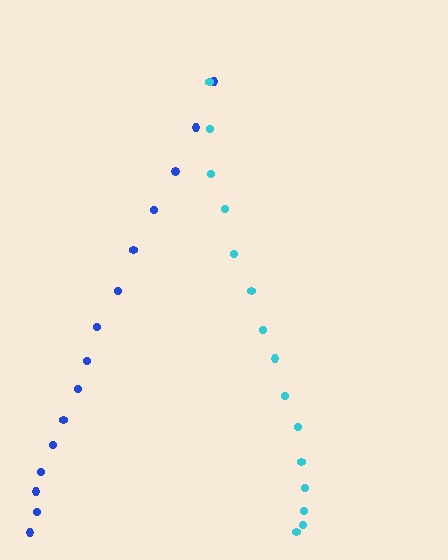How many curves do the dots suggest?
There are 2 distinct paths.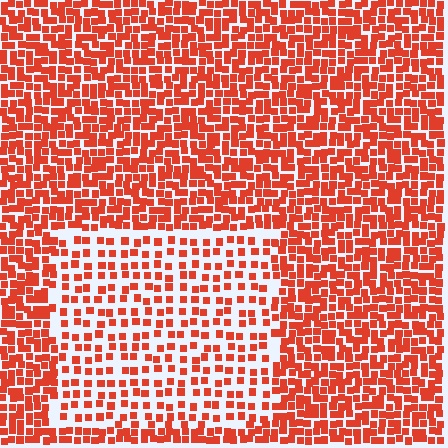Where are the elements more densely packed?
The elements are more densely packed outside the rectangle boundary.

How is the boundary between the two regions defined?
The boundary is defined by a change in element density (approximately 2.0x ratio). All elements are the same color, size, and shape.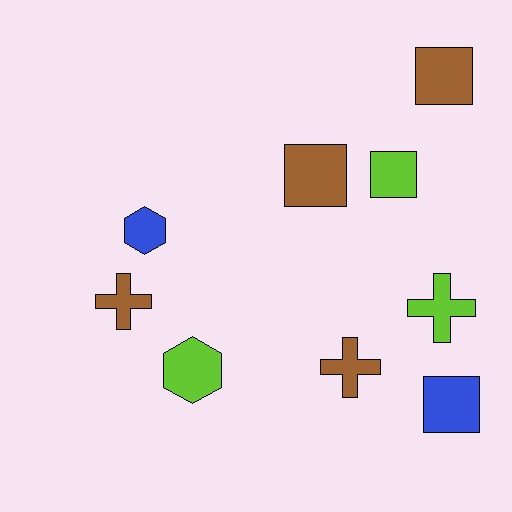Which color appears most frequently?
Brown, with 4 objects.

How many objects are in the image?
There are 9 objects.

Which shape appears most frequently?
Square, with 4 objects.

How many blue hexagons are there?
There is 1 blue hexagon.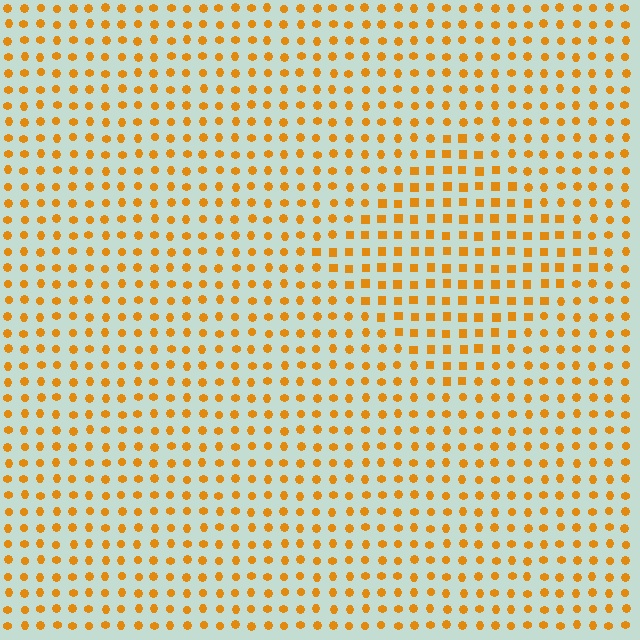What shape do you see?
I see a diamond.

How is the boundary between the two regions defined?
The boundary is defined by a change in element shape: squares inside vs. circles outside. All elements share the same color and spacing.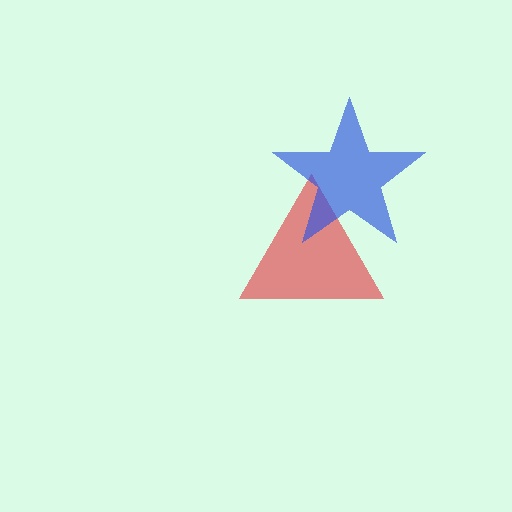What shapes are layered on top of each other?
The layered shapes are: a red triangle, a blue star.